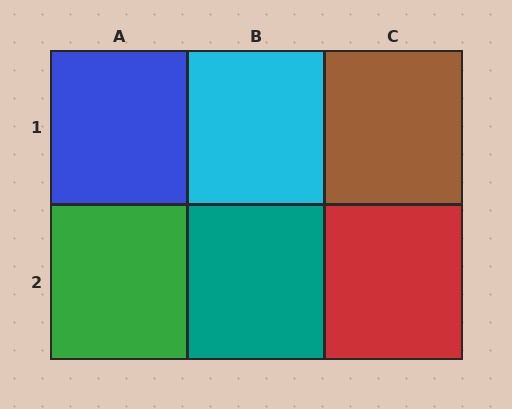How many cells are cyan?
1 cell is cyan.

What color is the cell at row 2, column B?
Teal.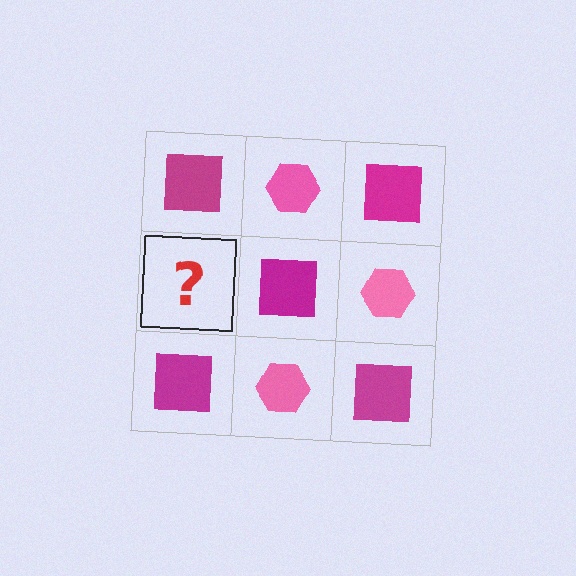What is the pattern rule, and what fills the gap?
The rule is that it alternates magenta square and pink hexagon in a checkerboard pattern. The gap should be filled with a pink hexagon.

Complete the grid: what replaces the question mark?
The question mark should be replaced with a pink hexagon.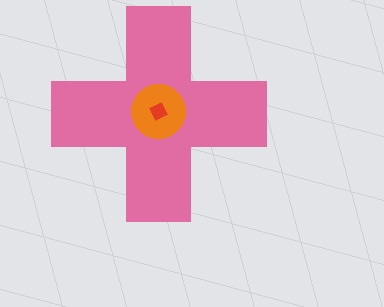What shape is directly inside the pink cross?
The orange circle.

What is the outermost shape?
The pink cross.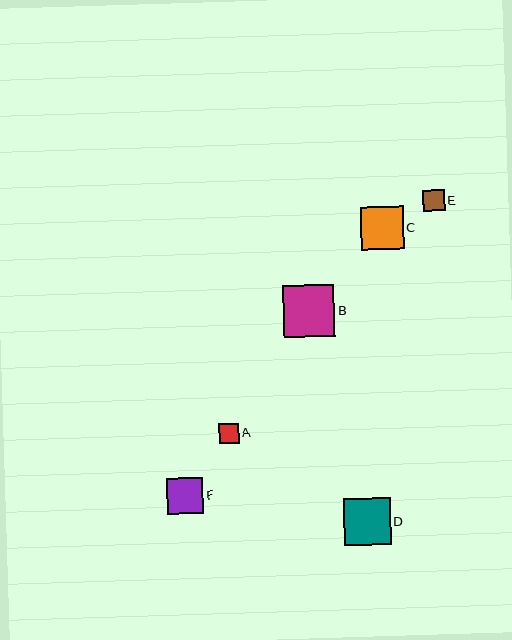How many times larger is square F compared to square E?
Square F is approximately 1.7 times the size of square E.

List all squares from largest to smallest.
From largest to smallest: B, D, C, F, E, A.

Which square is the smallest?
Square A is the smallest with a size of approximately 20 pixels.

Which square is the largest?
Square B is the largest with a size of approximately 52 pixels.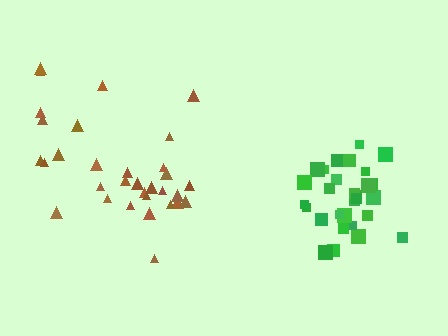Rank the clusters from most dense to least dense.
green, brown.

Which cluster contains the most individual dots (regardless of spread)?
Brown (32).